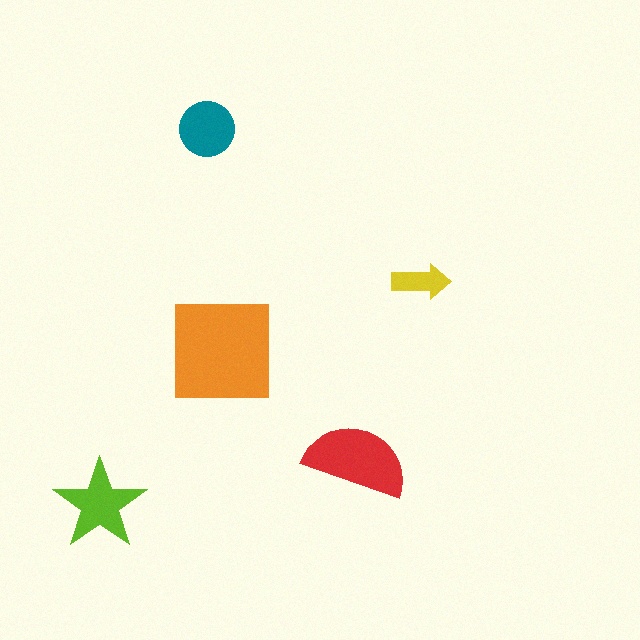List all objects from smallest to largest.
The yellow arrow, the teal circle, the lime star, the red semicircle, the orange square.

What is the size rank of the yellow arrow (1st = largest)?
5th.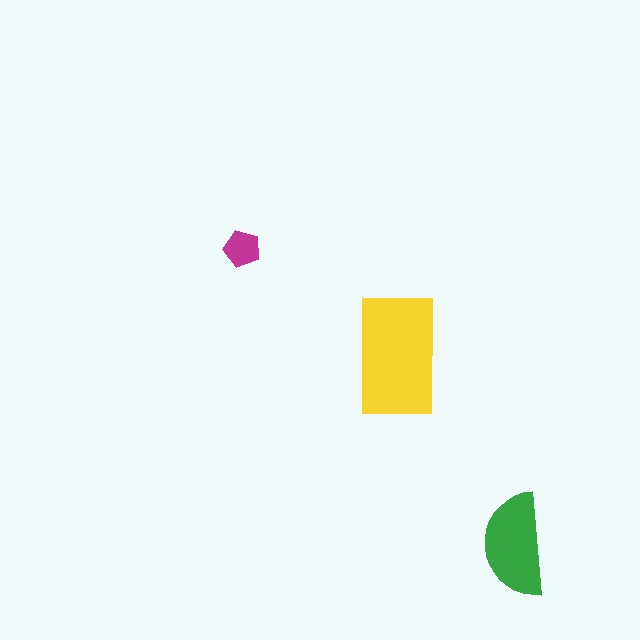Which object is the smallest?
The magenta pentagon.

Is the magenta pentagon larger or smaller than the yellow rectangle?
Smaller.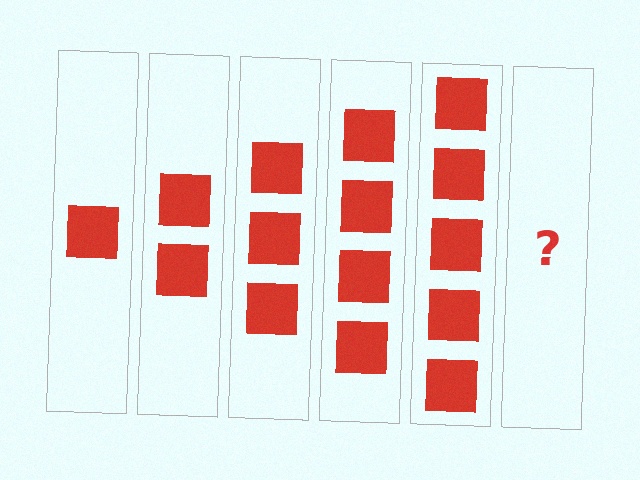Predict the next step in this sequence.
The next step is 6 squares.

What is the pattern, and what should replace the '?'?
The pattern is that each step adds one more square. The '?' should be 6 squares.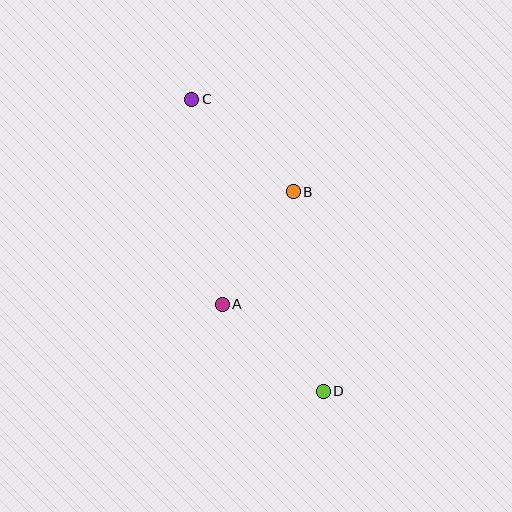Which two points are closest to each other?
Points A and D are closest to each other.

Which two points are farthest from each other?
Points C and D are farthest from each other.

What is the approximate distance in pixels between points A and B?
The distance between A and B is approximately 133 pixels.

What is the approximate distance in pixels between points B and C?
The distance between B and C is approximately 138 pixels.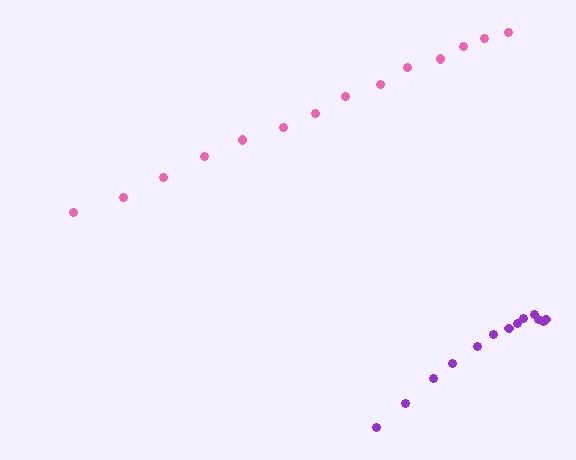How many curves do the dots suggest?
There are 2 distinct paths.